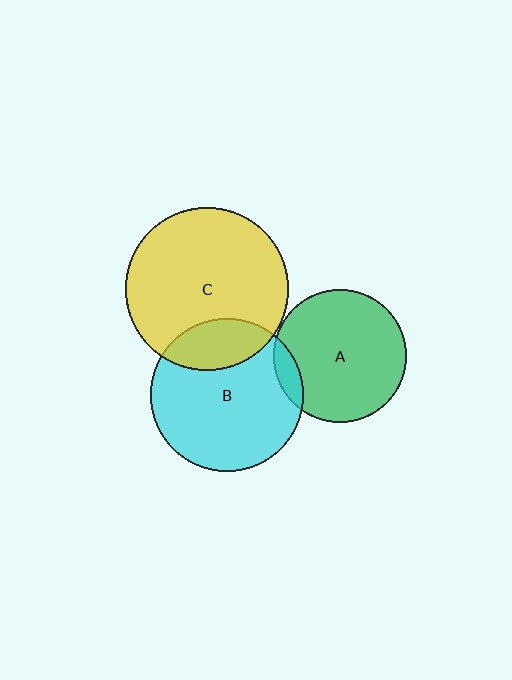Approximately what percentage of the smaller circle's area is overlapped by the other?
Approximately 20%.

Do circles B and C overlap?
Yes.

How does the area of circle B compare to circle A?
Approximately 1.3 times.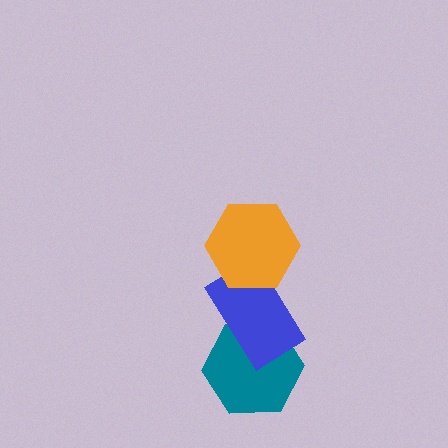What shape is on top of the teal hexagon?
The blue rectangle is on top of the teal hexagon.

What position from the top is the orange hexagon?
The orange hexagon is 1st from the top.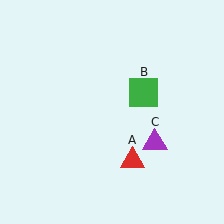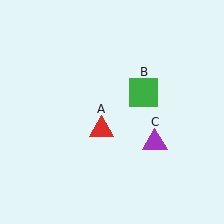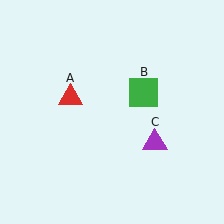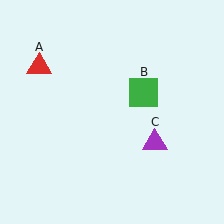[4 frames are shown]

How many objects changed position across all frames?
1 object changed position: red triangle (object A).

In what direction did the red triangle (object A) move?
The red triangle (object A) moved up and to the left.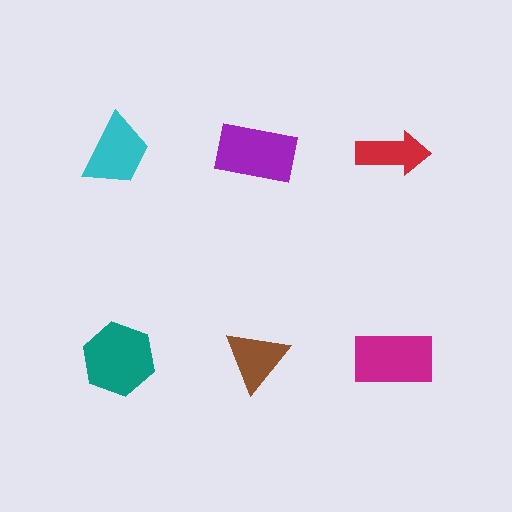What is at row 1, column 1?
A cyan trapezoid.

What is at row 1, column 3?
A red arrow.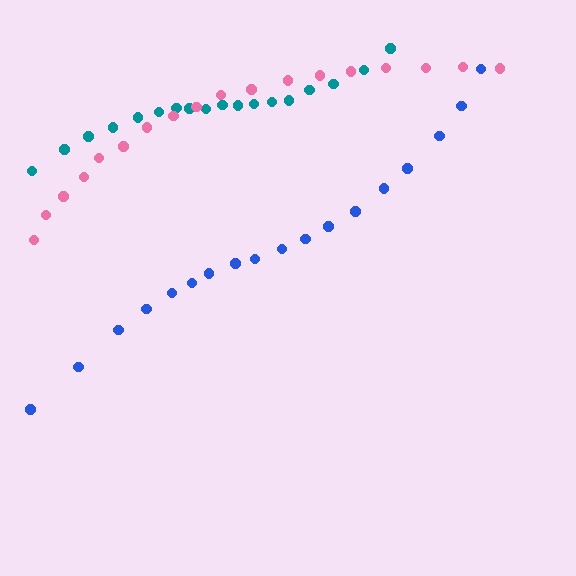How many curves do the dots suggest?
There are 3 distinct paths.